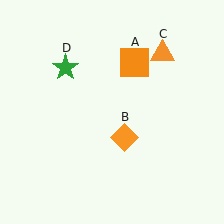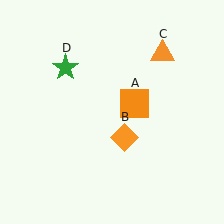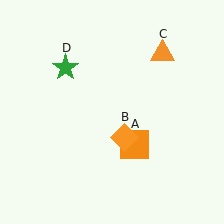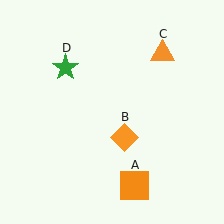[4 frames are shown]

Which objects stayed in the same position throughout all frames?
Orange diamond (object B) and orange triangle (object C) and green star (object D) remained stationary.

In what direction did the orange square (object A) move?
The orange square (object A) moved down.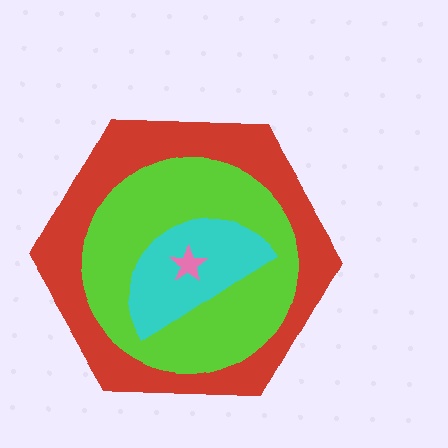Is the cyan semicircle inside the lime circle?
Yes.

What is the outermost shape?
The red hexagon.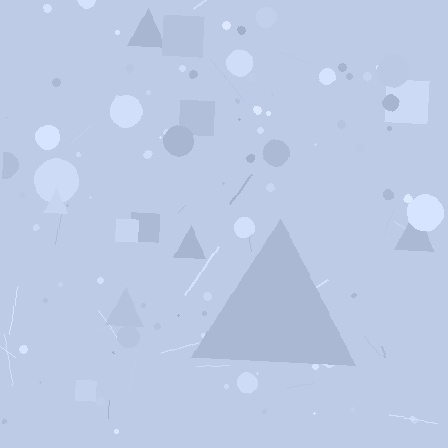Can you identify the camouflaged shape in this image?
The camouflaged shape is a triangle.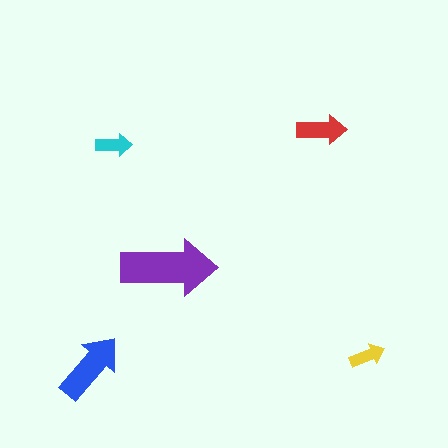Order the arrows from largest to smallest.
the purple one, the blue one, the red one, the cyan one, the yellow one.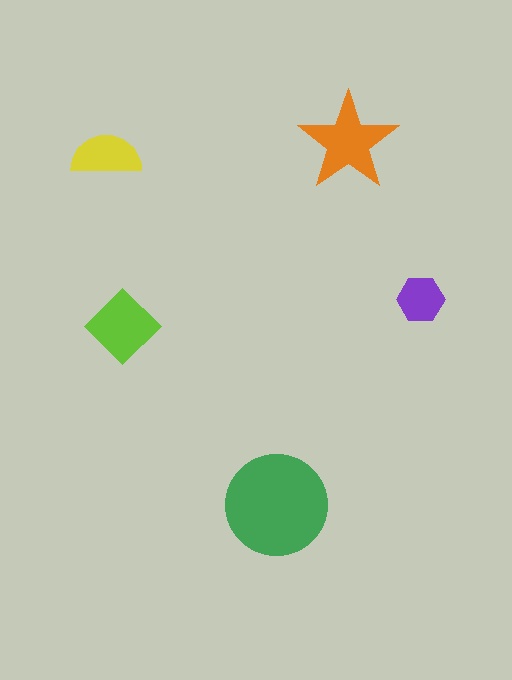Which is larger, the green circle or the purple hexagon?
The green circle.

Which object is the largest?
The green circle.